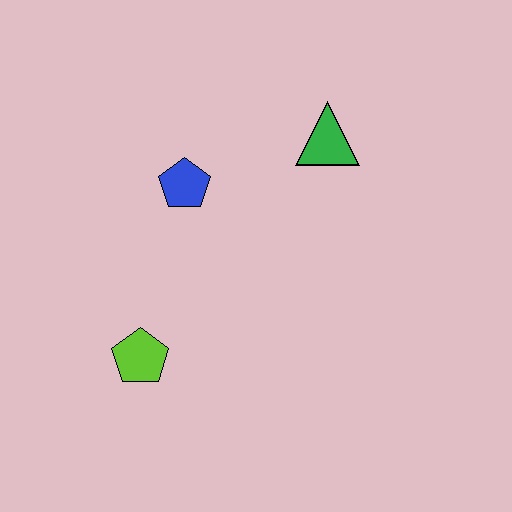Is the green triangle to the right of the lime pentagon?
Yes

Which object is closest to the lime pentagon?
The blue pentagon is closest to the lime pentagon.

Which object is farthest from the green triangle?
The lime pentagon is farthest from the green triangle.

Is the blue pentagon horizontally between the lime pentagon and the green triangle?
Yes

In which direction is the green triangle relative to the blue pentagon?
The green triangle is to the right of the blue pentagon.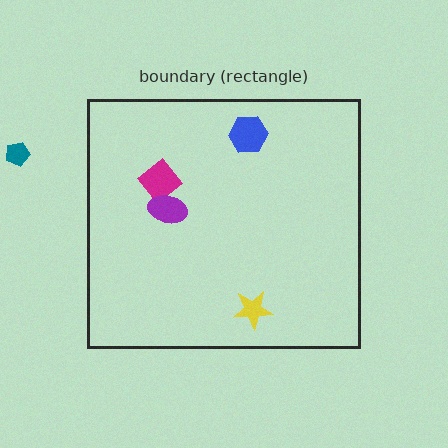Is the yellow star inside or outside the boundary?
Inside.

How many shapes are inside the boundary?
4 inside, 1 outside.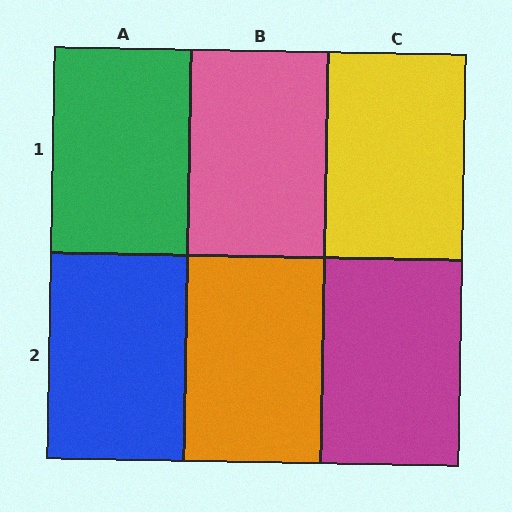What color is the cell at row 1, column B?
Pink.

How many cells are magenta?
1 cell is magenta.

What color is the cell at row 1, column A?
Green.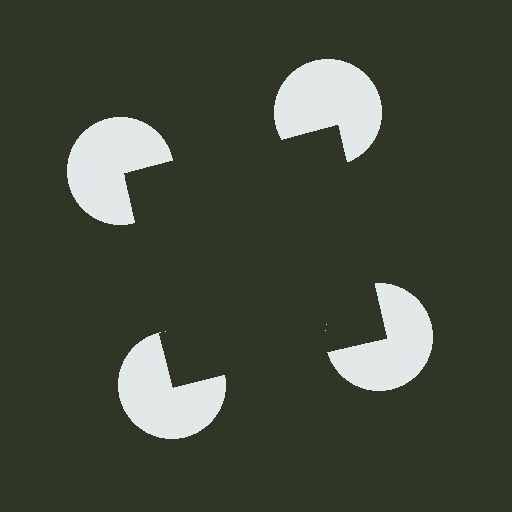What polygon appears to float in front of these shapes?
An illusory square — its edges are inferred from the aligned wedge cuts in the pac-man discs, not physically drawn.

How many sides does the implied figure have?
4 sides.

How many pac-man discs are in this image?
There are 4 — one at each vertex of the illusory square.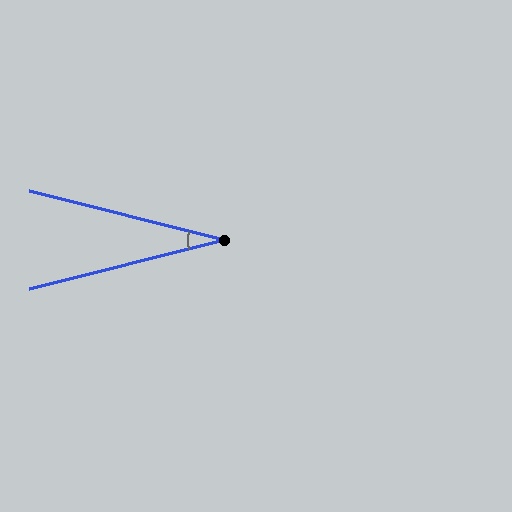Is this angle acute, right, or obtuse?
It is acute.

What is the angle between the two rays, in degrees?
Approximately 28 degrees.